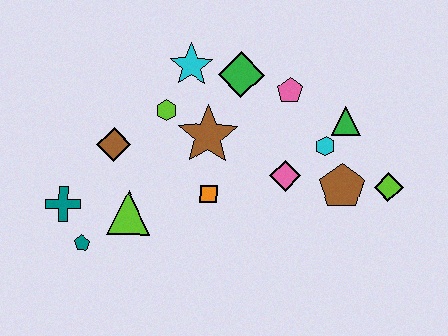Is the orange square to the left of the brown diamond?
No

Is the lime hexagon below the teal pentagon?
No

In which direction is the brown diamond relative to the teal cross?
The brown diamond is above the teal cross.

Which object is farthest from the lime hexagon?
The lime diamond is farthest from the lime hexagon.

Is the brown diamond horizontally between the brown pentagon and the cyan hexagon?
No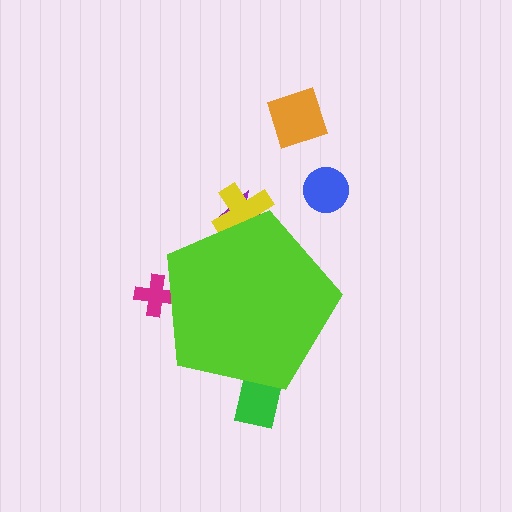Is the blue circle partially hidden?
No, the blue circle is fully visible.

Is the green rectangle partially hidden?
Yes, the green rectangle is partially hidden behind the lime pentagon.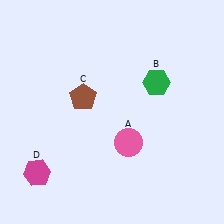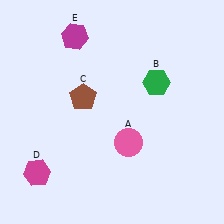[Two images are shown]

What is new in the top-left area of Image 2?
A magenta hexagon (E) was added in the top-left area of Image 2.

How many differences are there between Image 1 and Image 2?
There is 1 difference between the two images.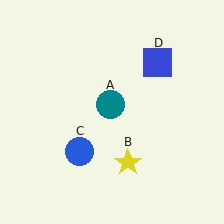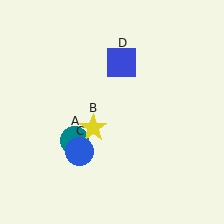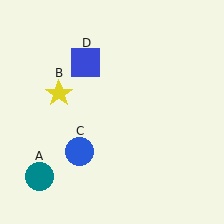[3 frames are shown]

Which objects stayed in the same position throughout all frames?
Blue circle (object C) remained stationary.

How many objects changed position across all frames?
3 objects changed position: teal circle (object A), yellow star (object B), blue square (object D).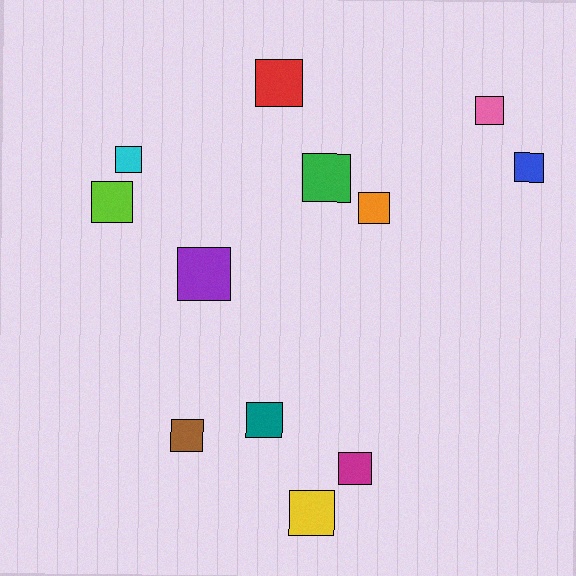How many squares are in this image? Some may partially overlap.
There are 12 squares.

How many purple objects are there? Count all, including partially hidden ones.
There is 1 purple object.